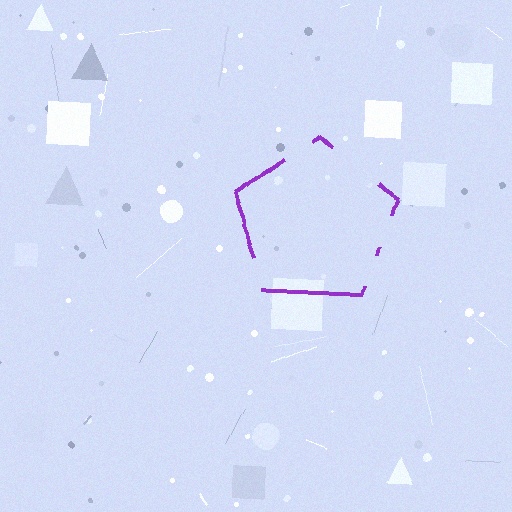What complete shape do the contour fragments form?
The contour fragments form a pentagon.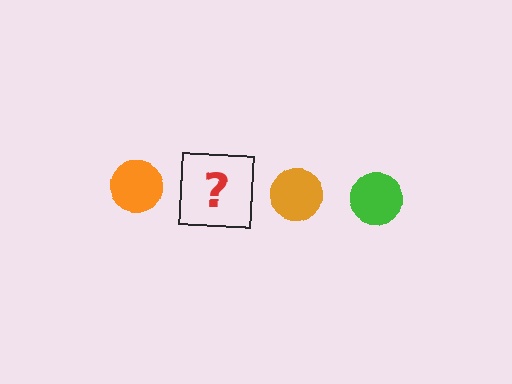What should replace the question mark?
The question mark should be replaced with a green circle.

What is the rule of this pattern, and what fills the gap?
The rule is that the pattern cycles through orange, green circles. The gap should be filled with a green circle.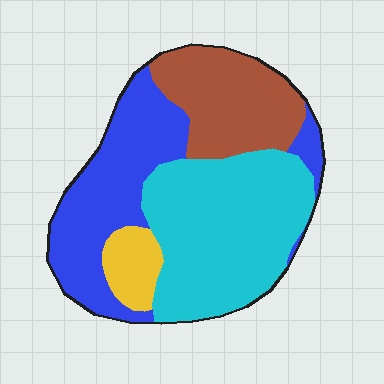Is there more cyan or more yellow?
Cyan.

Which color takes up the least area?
Yellow, at roughly 5%.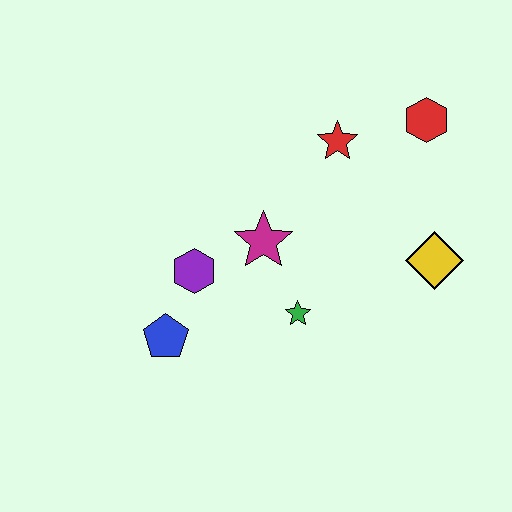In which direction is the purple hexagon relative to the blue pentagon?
The purple hexagon is above the blue pentagon.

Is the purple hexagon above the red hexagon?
No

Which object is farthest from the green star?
The red hexagon is farthest from the green star.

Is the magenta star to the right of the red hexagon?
No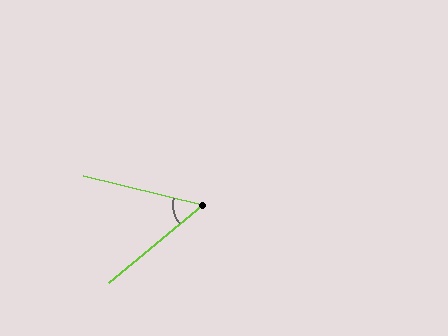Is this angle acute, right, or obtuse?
It is acute.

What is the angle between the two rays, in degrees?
Approximately 53 degrees.